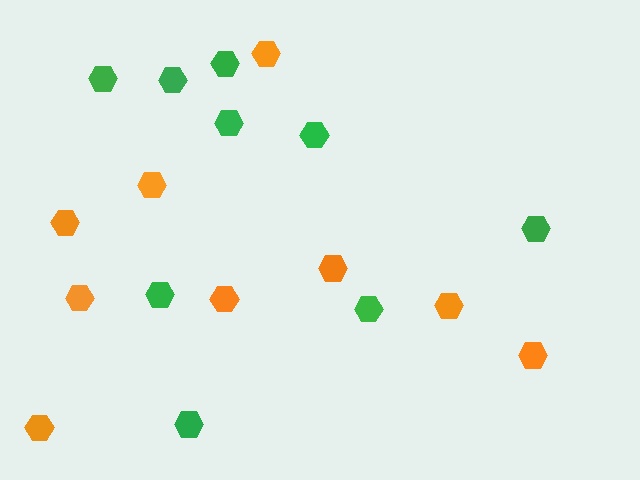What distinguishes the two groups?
There are 2 groups: one group of green hexagons (9) and one group of orange hexagons (9).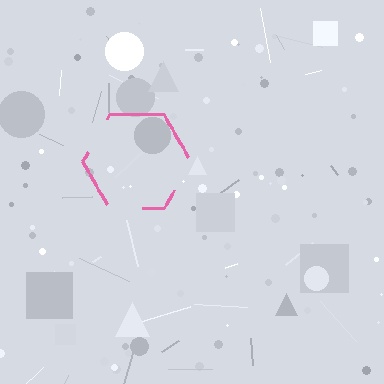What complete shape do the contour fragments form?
The contour fragments form a hexagon.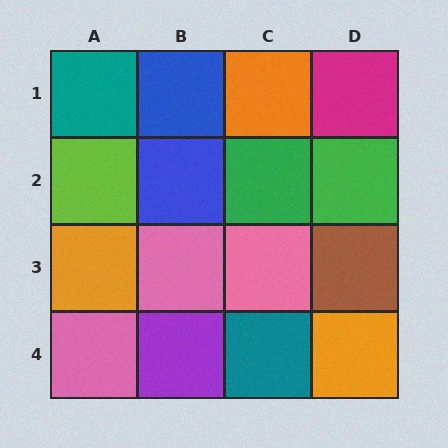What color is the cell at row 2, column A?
Lime.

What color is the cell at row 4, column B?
Purple.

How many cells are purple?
1 cell is purple.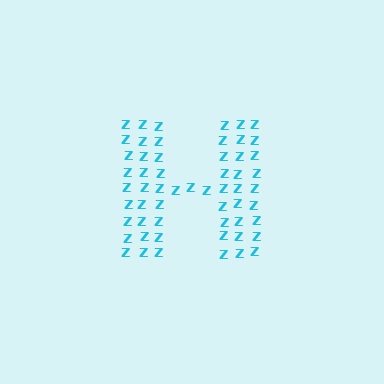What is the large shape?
The large shape is the letter H.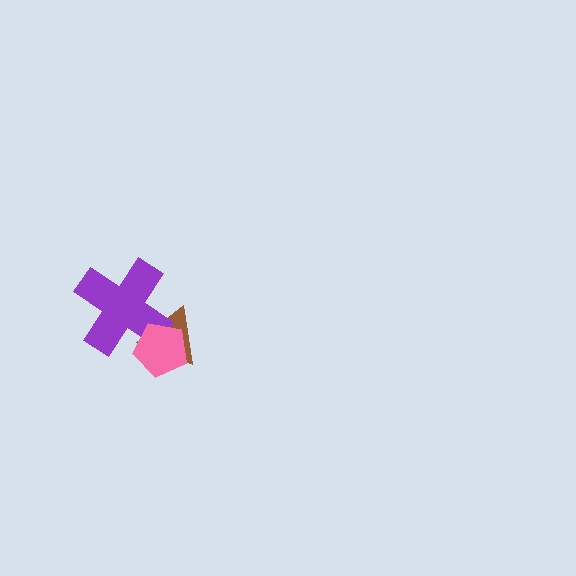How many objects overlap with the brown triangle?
2 objects overlap with the brown triangle.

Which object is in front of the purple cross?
The pink pentagon is in front of the purple cross.